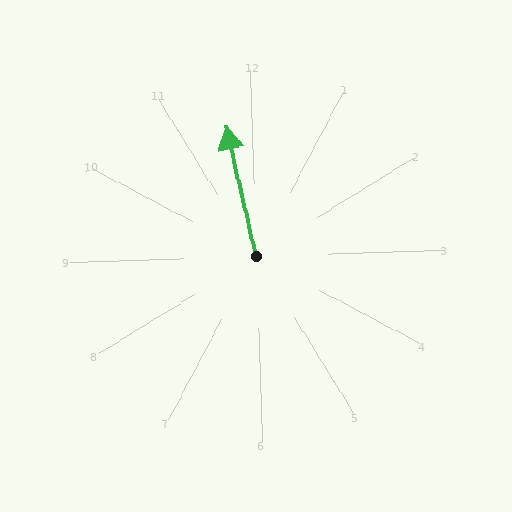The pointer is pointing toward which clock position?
Roughly 12 o'clock.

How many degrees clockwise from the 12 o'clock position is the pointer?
Approximately 349 degrees.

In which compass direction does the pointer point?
North.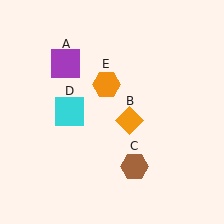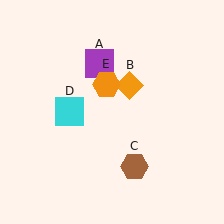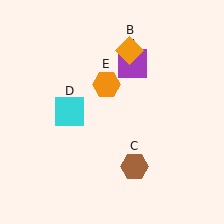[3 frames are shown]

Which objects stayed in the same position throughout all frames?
Brown hexagon (object C) and cyan square (object D) and orange hexagon (object E) remained stationary.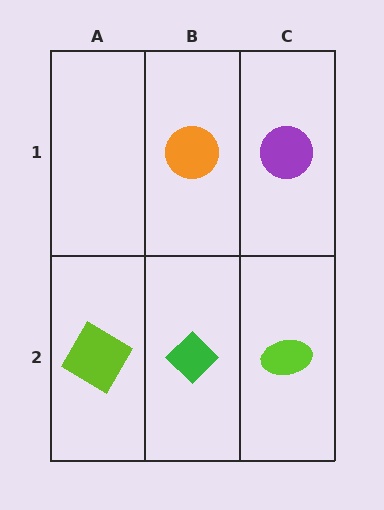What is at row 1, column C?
A purple circle.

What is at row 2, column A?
A lime diamond.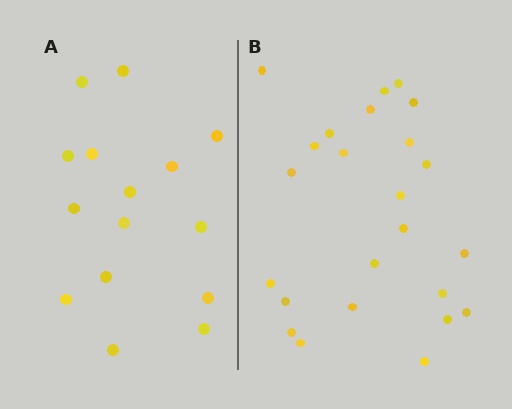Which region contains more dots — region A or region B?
Region B (the right region) has more dots.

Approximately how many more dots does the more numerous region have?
Region B has roughly 8 or so more dots than region A.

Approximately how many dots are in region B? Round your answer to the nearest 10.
About 20 dots. (The exact count is 24, which rounds to 20.)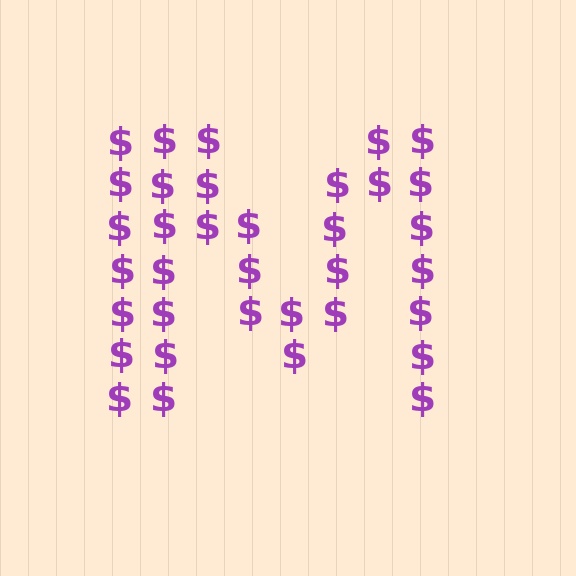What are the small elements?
The small elements are dollar signs.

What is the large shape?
The large shape is the letter M.